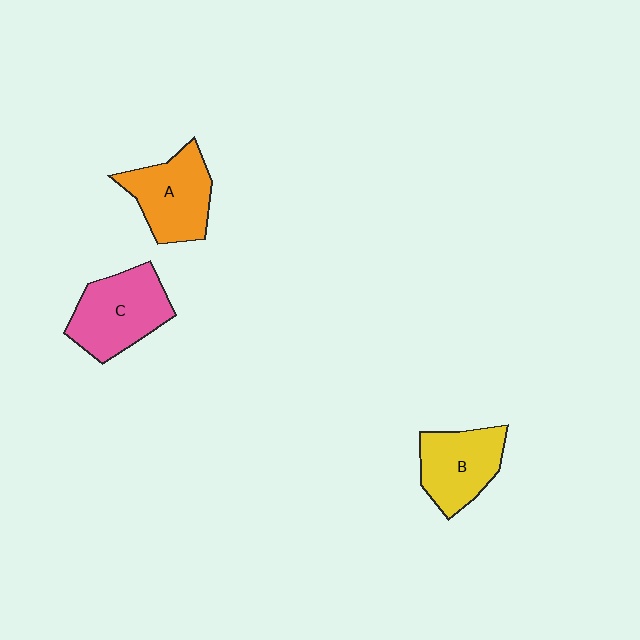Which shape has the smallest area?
Shape B (yellow).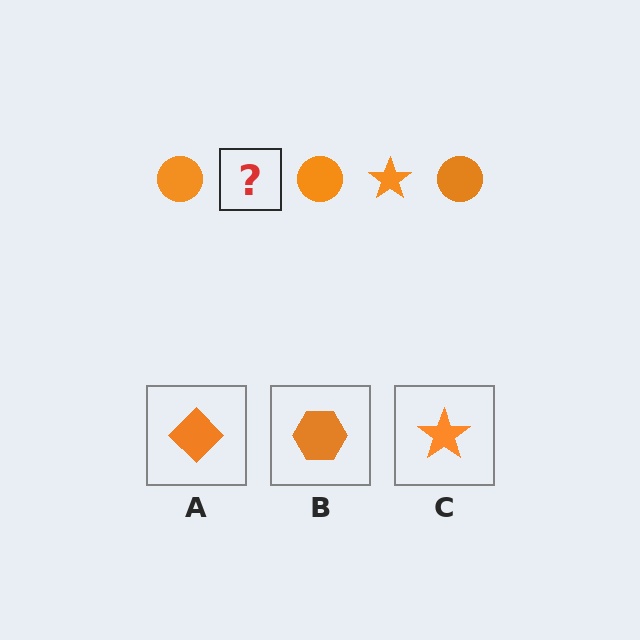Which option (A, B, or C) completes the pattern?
C.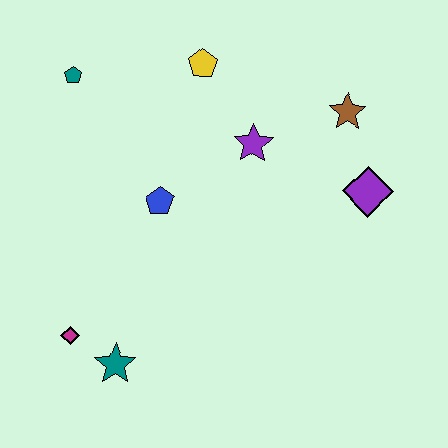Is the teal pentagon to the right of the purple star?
No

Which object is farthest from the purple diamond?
The magenta diamond is farthest from the purple diamond.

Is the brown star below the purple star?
No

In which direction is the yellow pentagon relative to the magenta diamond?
The yellow pentagon is above the magenta diamond.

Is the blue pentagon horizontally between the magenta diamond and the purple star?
Yes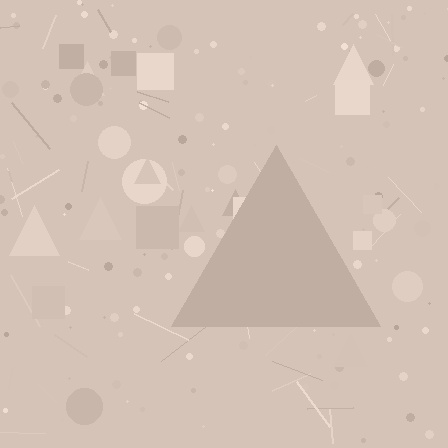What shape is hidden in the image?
A triangle is hidden in the image.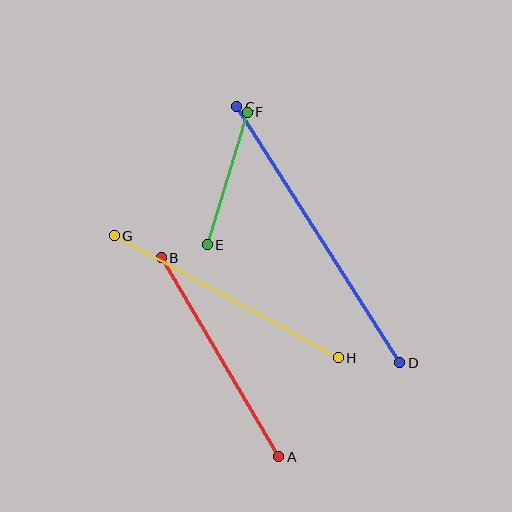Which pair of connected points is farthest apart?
Points C and D are farthest apart.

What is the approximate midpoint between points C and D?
The midpoint is at approximately (318, 235) pixels.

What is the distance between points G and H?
The distance is approximately 255 pixels.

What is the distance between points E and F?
The distance is approximately 138 pixels.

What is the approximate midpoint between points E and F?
The midpoint is at approximately (227, 179) pixels.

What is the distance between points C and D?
The distance is approximately 304 pixels.